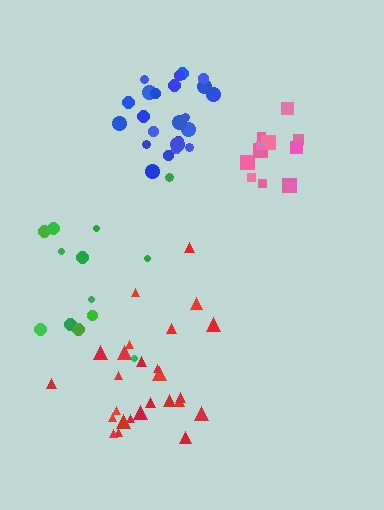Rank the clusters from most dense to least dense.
blue, pink, red, green.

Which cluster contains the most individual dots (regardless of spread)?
Red (26).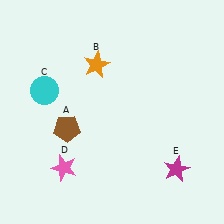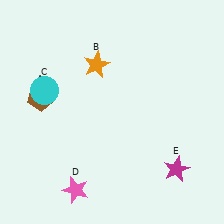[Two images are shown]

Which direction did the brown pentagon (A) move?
The brown pentagon (A) moved up.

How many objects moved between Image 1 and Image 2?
2 objects moved between the two images.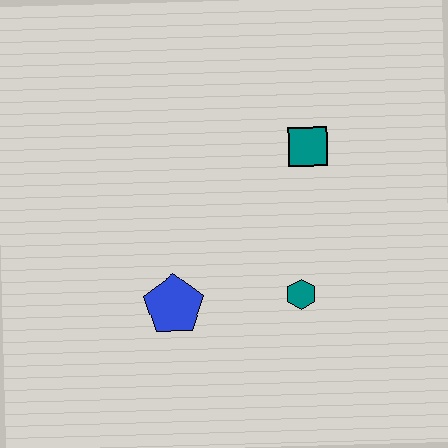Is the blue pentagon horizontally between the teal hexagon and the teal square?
No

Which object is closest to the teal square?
The teal hexagon is closest to the teal square.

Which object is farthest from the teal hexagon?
The teal square is farthest from the teal hexagon.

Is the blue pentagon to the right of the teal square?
No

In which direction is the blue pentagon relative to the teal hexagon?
The blue pentagon is to the left of the teal hexagon.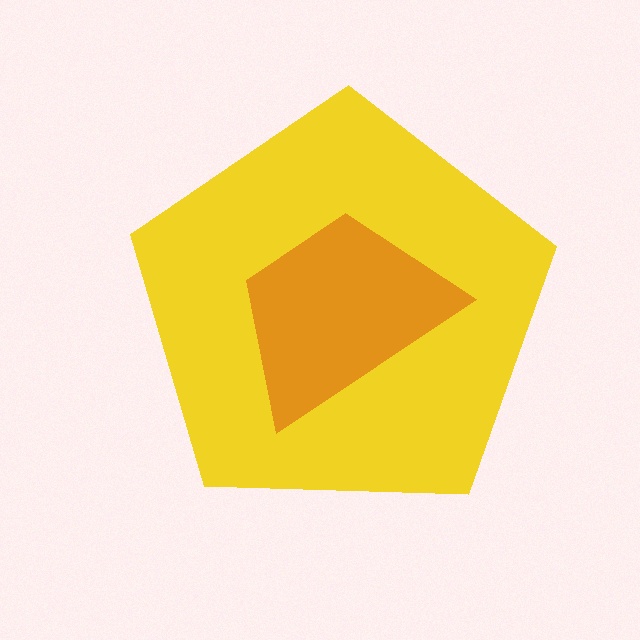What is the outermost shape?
The yellow pentagon.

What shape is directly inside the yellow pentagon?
The orange trapezoid.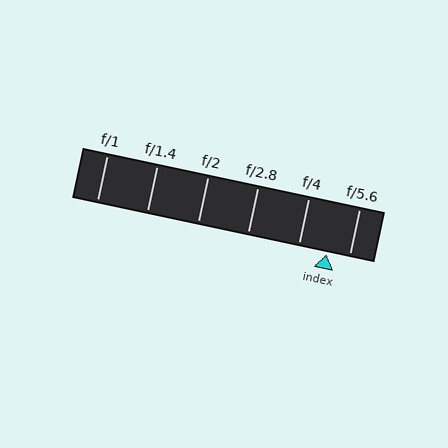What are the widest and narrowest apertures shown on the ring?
The widest aperture shown is f/1 and the narrowest is f/5.6.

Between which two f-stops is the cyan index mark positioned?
The index mark is between f/4 and f/5.6.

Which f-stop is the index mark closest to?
The index mark is closest to f/5.6.